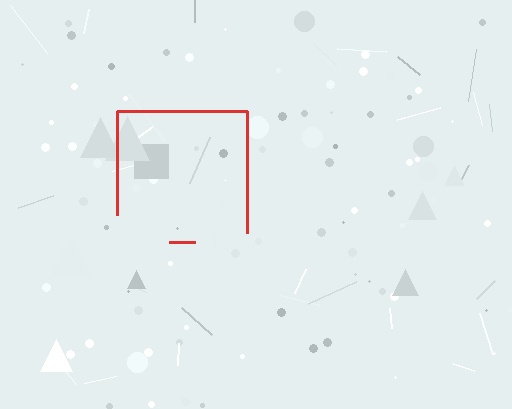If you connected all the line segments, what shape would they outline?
They would outline a square.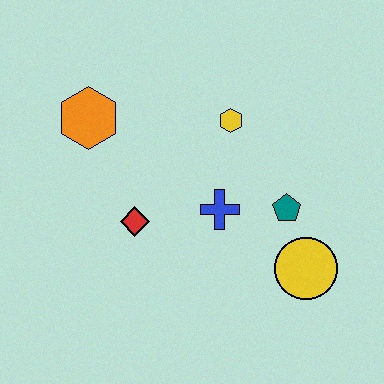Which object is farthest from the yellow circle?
The orange hexagon is farthest from the yellow circle.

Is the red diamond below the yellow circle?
No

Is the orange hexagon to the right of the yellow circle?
No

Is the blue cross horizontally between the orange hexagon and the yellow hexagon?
Yes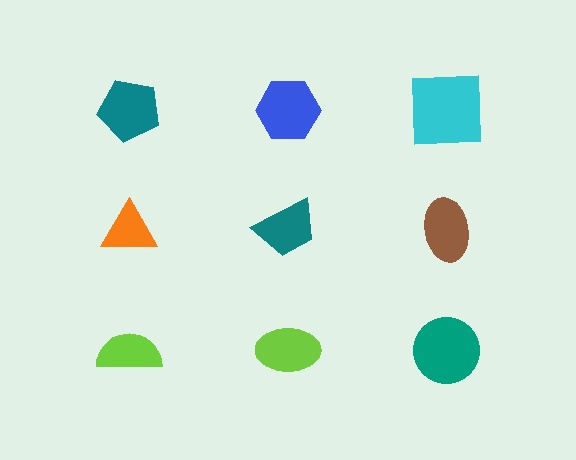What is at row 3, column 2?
A lime ellipse.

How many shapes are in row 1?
3 shapes.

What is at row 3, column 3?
A teal circle.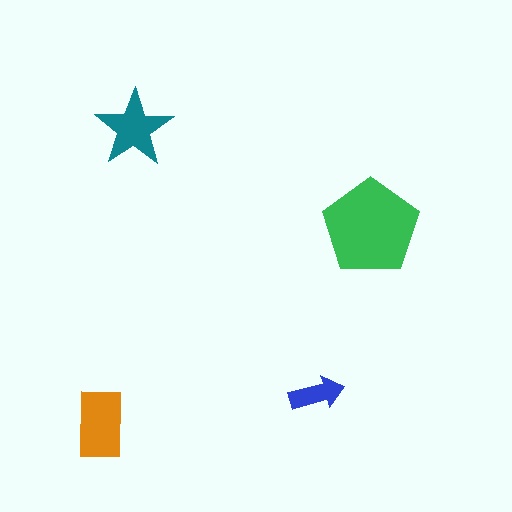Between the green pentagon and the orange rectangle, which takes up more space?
The green pentagon.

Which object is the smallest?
The blue arrow.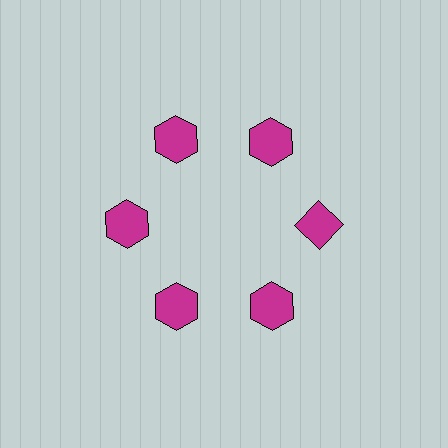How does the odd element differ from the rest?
It has a different shape: diamond instead of hexagon.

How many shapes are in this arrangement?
There are 6 shapes arranged in a ring pattern.